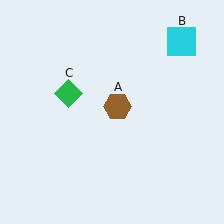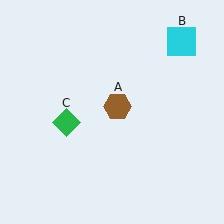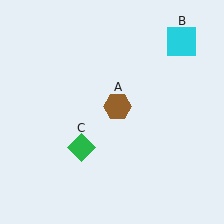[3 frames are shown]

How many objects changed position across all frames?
1 object changed position: green diamond (object C).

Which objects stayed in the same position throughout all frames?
Brown hexagon (object A) and cyan square (object B) remained stationary.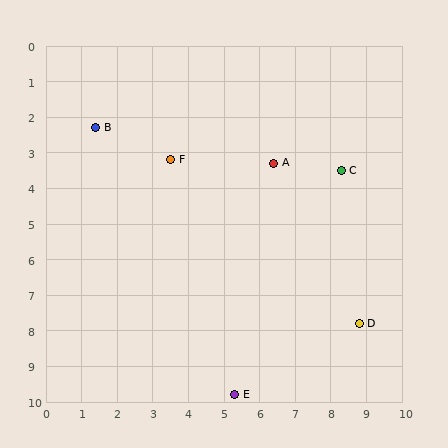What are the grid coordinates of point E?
Point E is at approximately (5.3, 9.8).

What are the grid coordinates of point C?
Point C is at approximately (8.3, 3.5).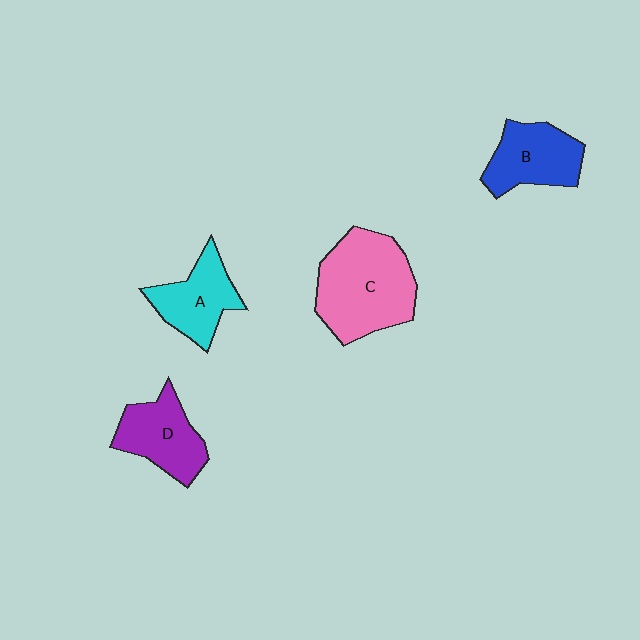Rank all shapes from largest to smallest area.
From largest to smallest: C (pink), B (blue), D (purple), A (cyan).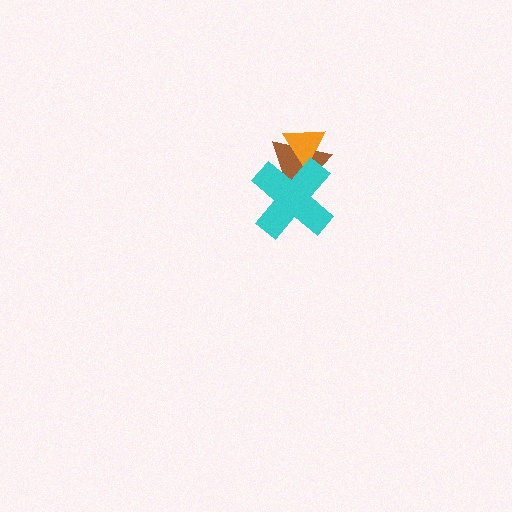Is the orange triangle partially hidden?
Yes, it is partially covered by another shape.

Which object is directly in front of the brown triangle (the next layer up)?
The orange triangle is directly in front of the brown triangle.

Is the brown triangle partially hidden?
Yes, it is partially covered by another shape.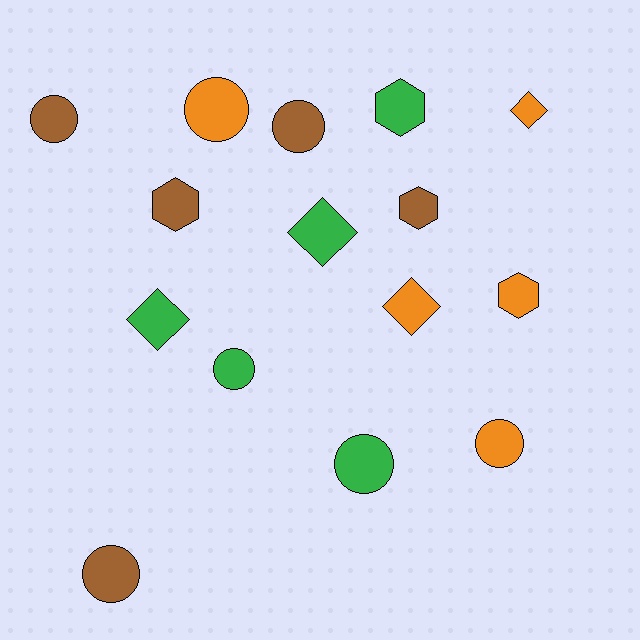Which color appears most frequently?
Green, with 5 objects.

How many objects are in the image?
There are 15 objects.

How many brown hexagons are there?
There are 2 brown hexagons.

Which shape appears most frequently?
Circle, with 7 objects.